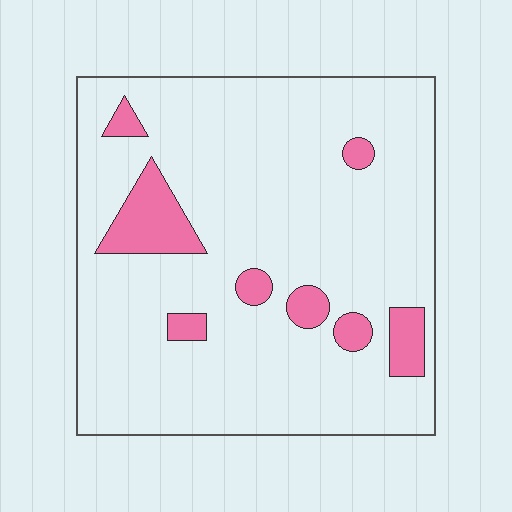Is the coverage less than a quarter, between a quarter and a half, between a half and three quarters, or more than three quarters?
Less than a quarter.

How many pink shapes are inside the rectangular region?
8.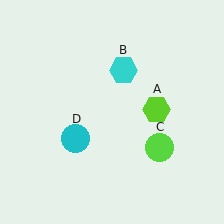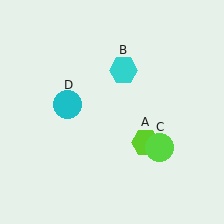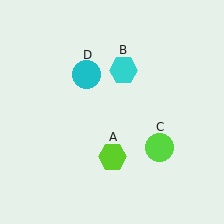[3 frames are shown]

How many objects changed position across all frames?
2 objects changed position: lime hexagon (object A), cyan circle (object D).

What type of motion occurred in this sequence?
The lime hexagon (object A), cyan circle (object D) rotated clockwise around the center of the scene.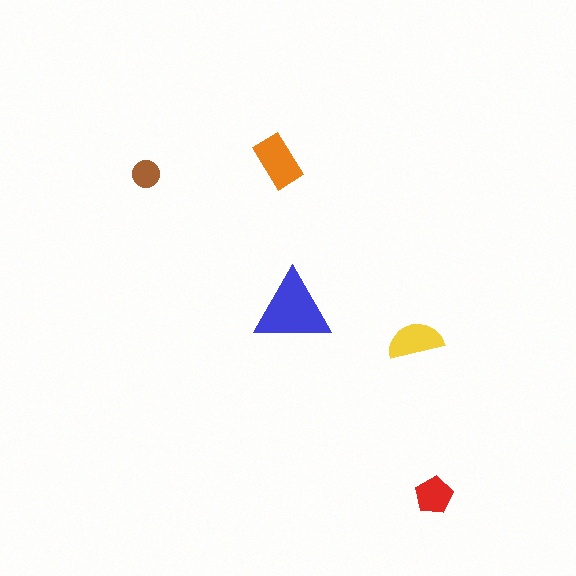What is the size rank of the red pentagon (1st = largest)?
4th.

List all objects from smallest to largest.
The brown circle, the red pentagon, the yellow semicircle, the orange rectangle, the blue triangle.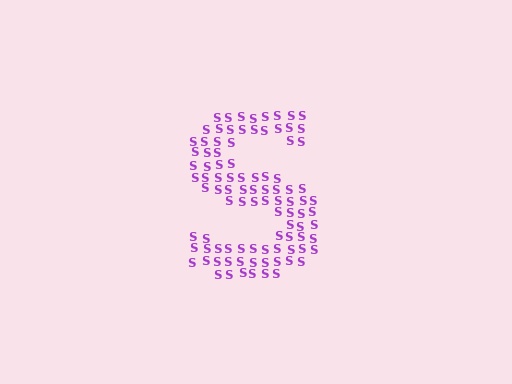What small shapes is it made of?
It is made of small letter S's.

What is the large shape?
The large shape is the letter S.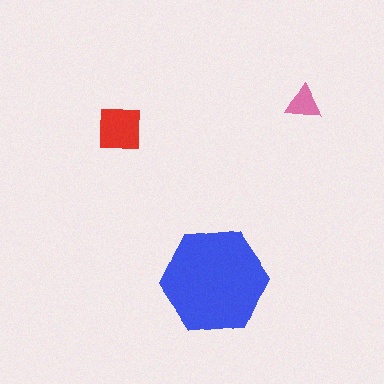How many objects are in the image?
There are 3 objects in the image.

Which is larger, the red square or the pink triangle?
The red square.